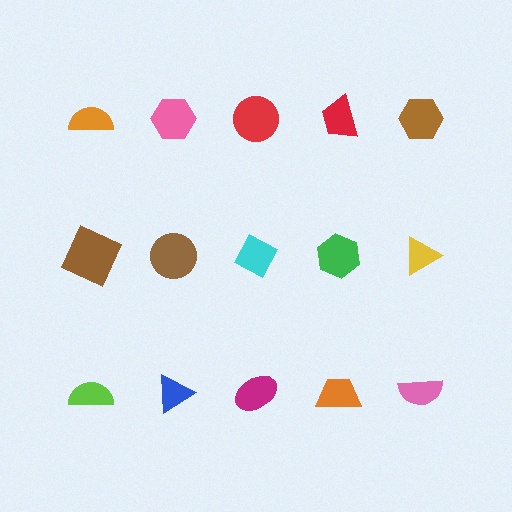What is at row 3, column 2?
A blue triangle.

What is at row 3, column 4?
An orange trapezoid.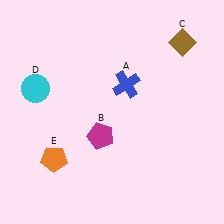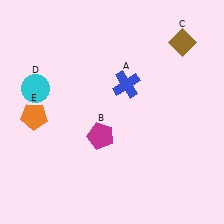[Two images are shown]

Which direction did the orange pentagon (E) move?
The orange pentagon (E) moved up.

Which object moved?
The orange pentagon (E) moved up.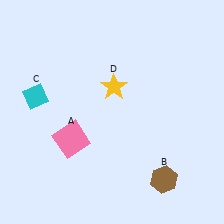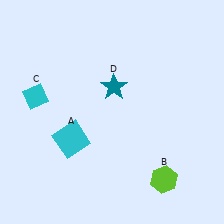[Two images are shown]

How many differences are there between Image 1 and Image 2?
There are 3 differences between the two images.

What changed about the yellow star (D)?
In Image 1, D is yellow. In Image 2, it changed to teal.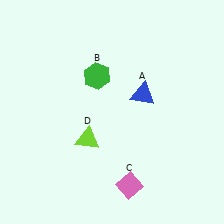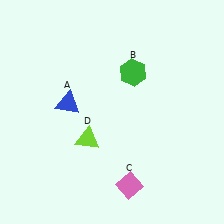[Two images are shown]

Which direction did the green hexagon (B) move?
The green hexagon (B) moved right.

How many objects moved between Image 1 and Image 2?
2 objects moved between the two images.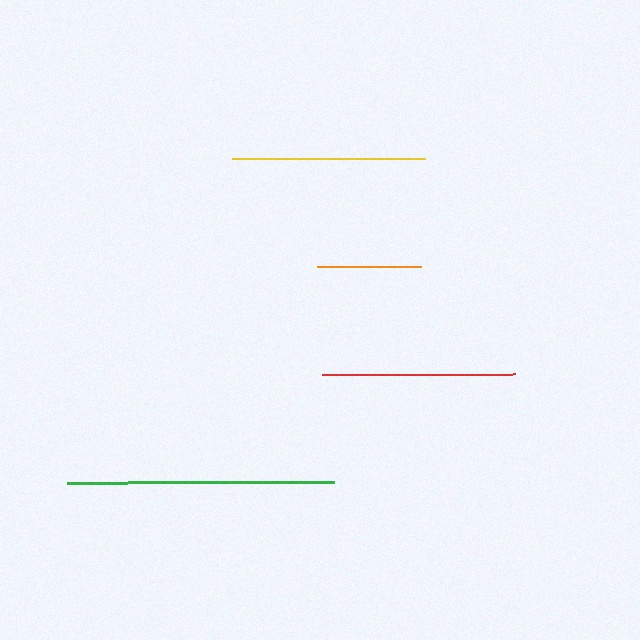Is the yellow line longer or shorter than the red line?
The yellow line is longer than the red line.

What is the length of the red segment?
The red segment is approximately 193 pixels long.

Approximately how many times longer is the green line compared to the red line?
The green line is approximately 1.4 times the length of the red line.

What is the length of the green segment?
The green segment is approximately 268 pixels long.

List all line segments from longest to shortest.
From longest to shortest: green, yellow, red, orange.